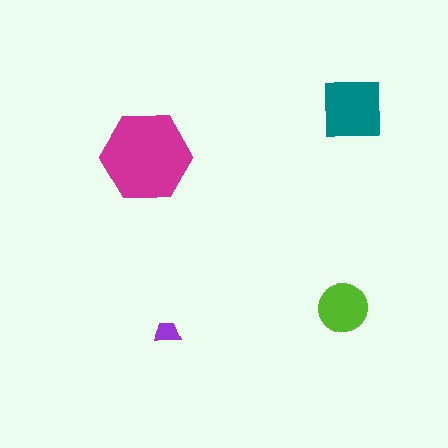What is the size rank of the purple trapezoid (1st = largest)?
4th.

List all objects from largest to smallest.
The magenta hexagon, the teal square, the lime circle, the purple trapezoid.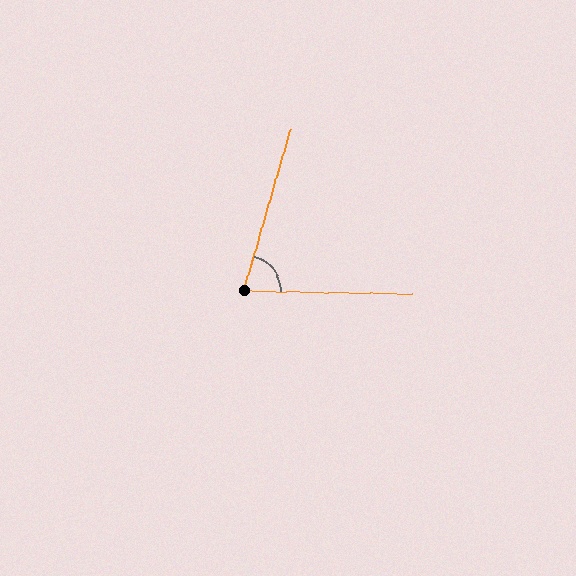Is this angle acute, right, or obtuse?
It is acute.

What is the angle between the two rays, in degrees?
Approximately 75 degrees.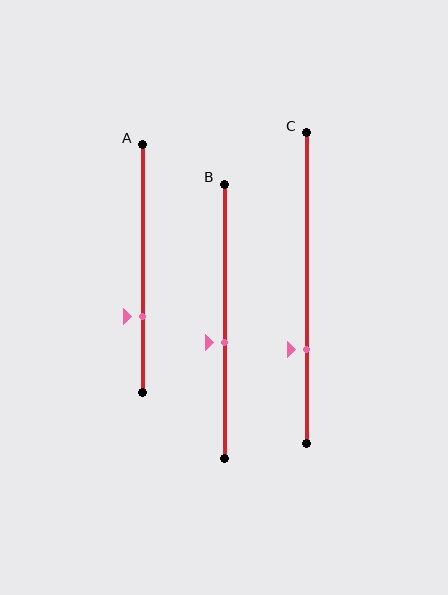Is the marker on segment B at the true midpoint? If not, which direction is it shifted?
No, the marker on segment B is shifted downward by about 8% of the segment length.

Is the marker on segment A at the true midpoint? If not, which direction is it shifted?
No, the marker on segment A is shifted downward by about 19% of the segment length.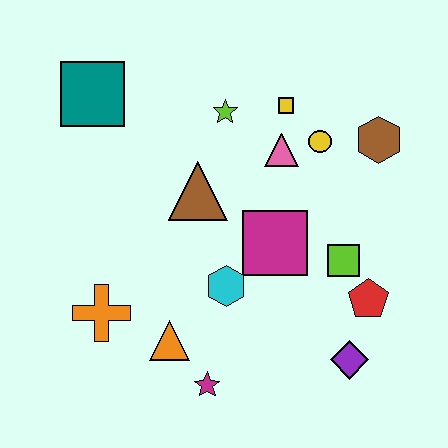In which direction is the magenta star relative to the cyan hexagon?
The magenta star is below the cyan hexagon.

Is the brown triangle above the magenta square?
Yes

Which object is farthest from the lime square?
The teal square is farthest from the lime square.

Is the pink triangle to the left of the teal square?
No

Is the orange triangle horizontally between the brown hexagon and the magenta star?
No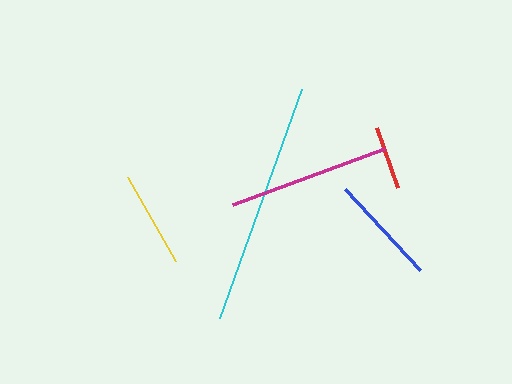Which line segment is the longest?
The cyan line is the longest at approximately 243 pixels.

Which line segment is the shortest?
The red line is the shortest at approximately 64 pixels.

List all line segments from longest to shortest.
From longest to shortest: cyan, magenta, blue, yellow, red.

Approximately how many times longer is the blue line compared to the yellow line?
The blue line is approximately 1.1 times the length of the yellow line.